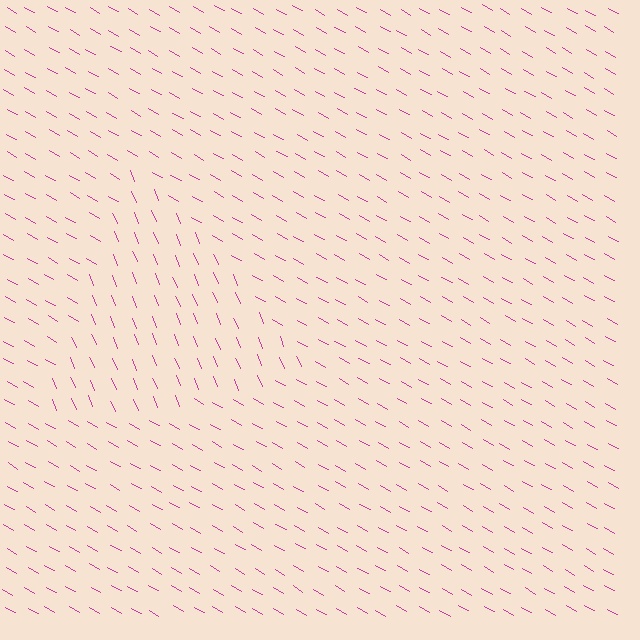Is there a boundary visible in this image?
Yes, there is a texture boundary formed by a change in line orientation.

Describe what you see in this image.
The image is filled with small magenta line segments. A triangle region in the image has lines oriented differently from the surrounding lines, creating a visible texture boundary.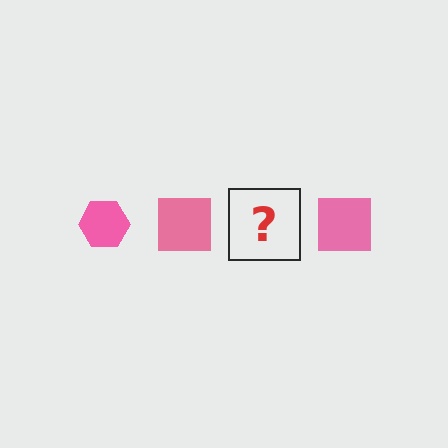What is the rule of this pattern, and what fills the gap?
The rule is that the pattern cycles through hexagon, square shapes in pink. The gap should be filled with a pink hexagon.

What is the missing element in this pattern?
The missing element is a pink hexagon.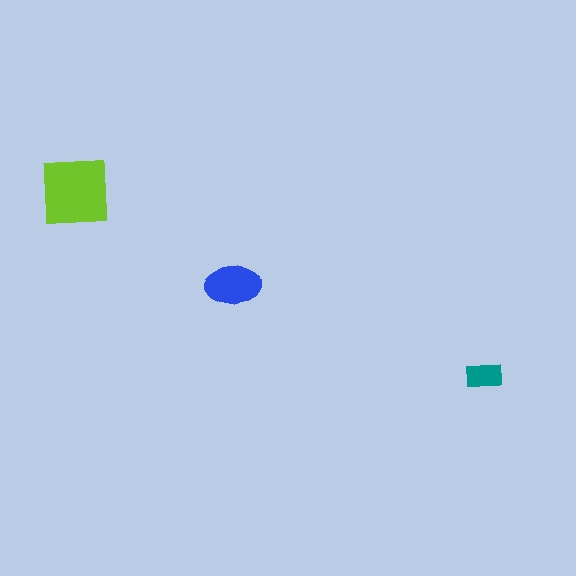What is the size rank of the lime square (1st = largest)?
1st.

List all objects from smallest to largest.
The teal rectangle, the blue ellipse, the lime square.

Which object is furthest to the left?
The lime square is leftmost.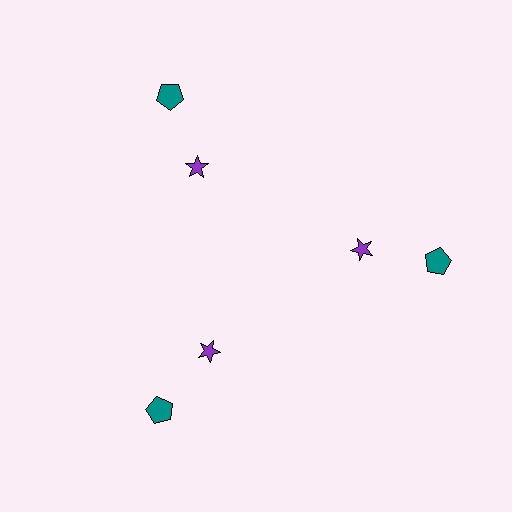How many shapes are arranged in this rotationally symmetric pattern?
There are 6 shapes, arranged in 3 groups of 2.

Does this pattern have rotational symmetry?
Yes, this pattern has 3-fold rotational symmetry. It looks the same after rotating 120 degrees around the center.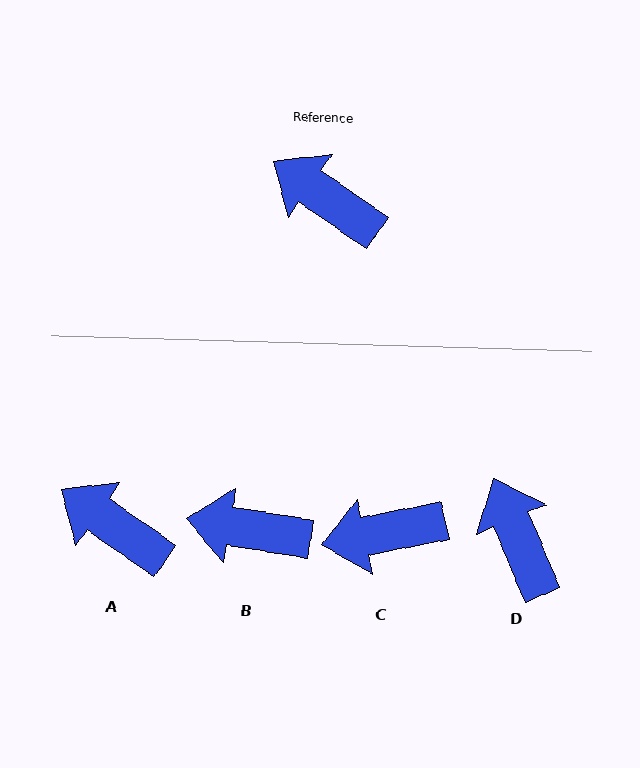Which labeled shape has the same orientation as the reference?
A.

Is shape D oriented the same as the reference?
No, it is off by about 32 degrees.